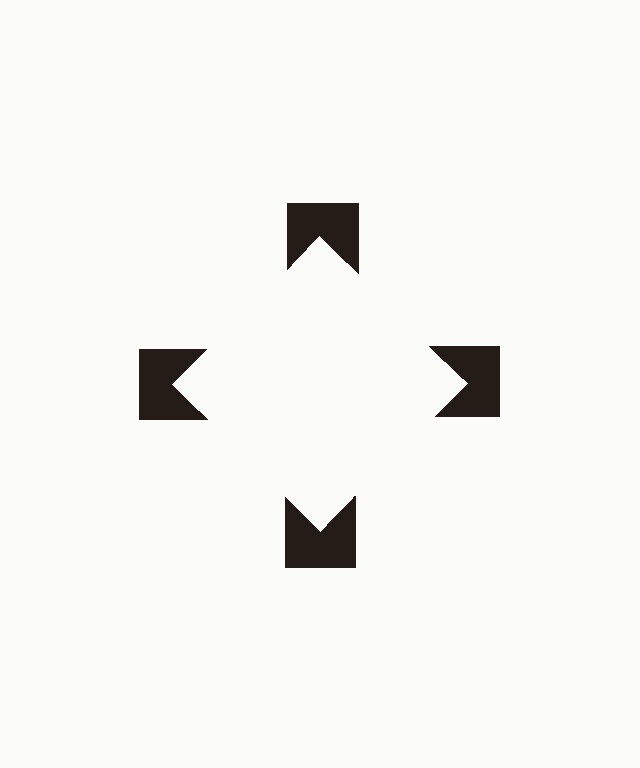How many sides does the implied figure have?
4 sides.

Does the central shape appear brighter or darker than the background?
It typically appears slightly brighter than the background, even though no actual brightness change is drawn.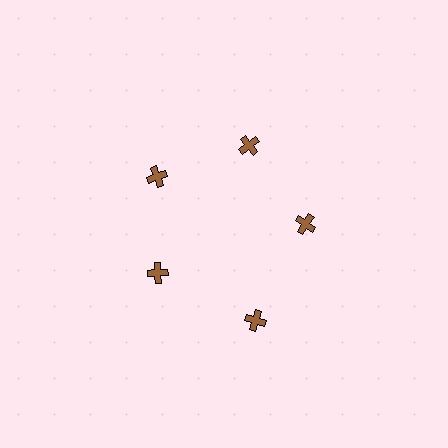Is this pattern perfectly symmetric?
No. The 5 brown crosses are arranged in a ring, but one element near the 5 o'clock position is pushed outward from the center, breaking the 5-fold rotational symmetry.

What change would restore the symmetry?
The symmetry would be restored by moving it inward, back onto the ring so that all 5 crosses sit at equal angles and equal distance from the center.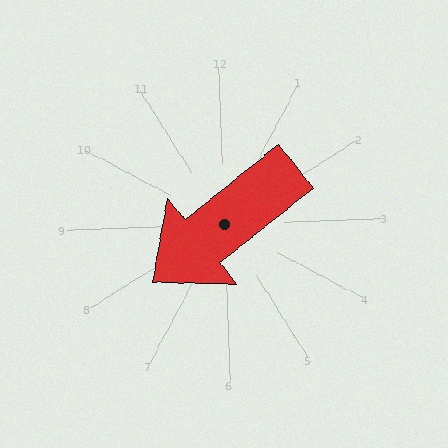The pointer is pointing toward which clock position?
Roughly 8 o'clock.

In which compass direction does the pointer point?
Southwest.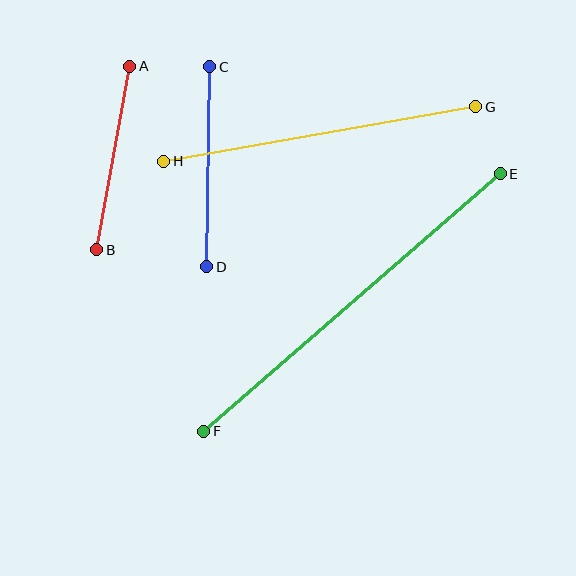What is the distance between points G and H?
The distance is approximately 317 pixels.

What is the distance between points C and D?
The distance is approximately 200 pixels.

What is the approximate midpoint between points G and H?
The midpoint is at approximately (320, 134) pixels.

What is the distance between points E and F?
The distance is approximately 393 pixels.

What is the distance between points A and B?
The distance is approximately 186 pixels.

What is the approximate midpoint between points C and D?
The midpoint is at approximately (208, 167) pixels.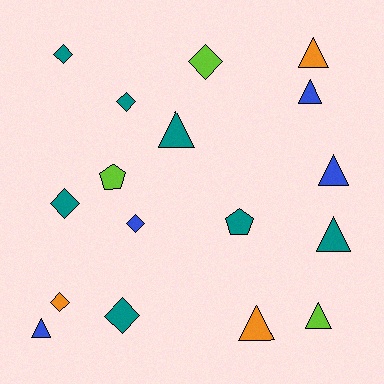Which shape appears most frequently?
Triangle, with 8 objects.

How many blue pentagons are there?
There are no blue pentagons.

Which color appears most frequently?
Teal, with 7 objects.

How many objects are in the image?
There are 17 objects.